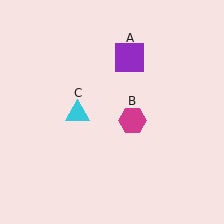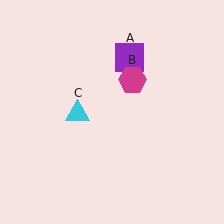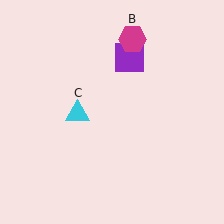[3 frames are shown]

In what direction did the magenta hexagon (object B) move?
The magenta hexagon (object B) moved up.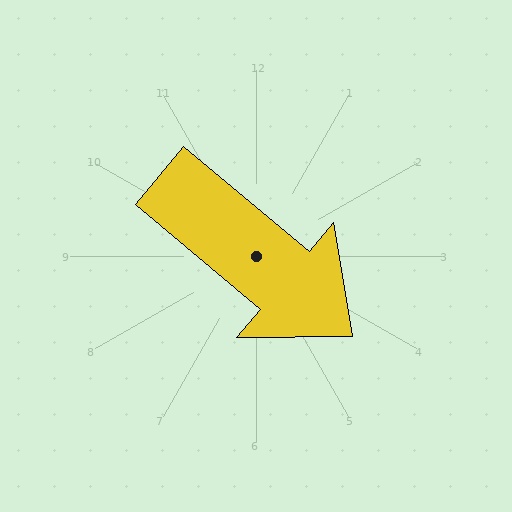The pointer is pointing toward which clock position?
Roughly 4 o'clock.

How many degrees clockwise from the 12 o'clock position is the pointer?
Approximately 130 degrees.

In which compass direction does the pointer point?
Southeast.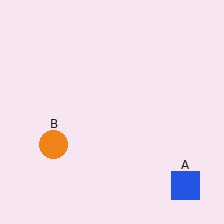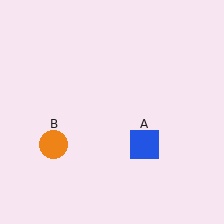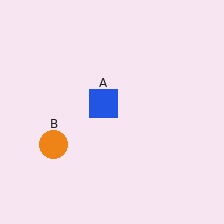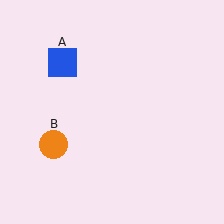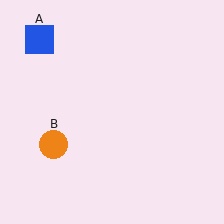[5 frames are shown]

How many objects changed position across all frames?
1 object changed position: blue square (object A).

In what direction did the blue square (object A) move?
The blue square (object A) moved up and to the left.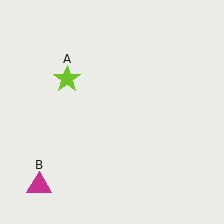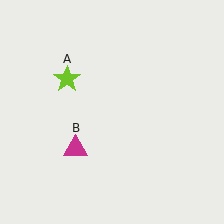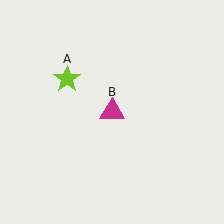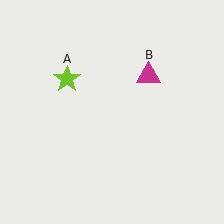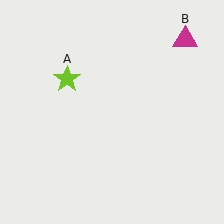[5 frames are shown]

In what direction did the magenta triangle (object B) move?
The magenta triangle (object B) moved up and to the right.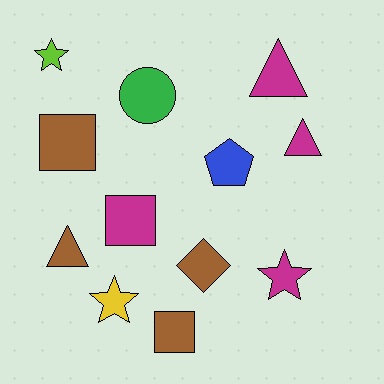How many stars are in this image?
There are 3 stars.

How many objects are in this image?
There are 12 objects.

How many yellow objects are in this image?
There is 1 yellow object.